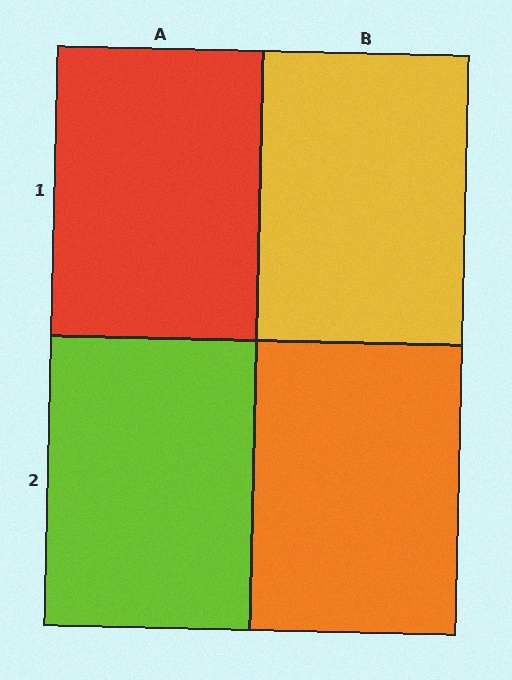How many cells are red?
1 cell is red.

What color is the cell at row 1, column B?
Yellow.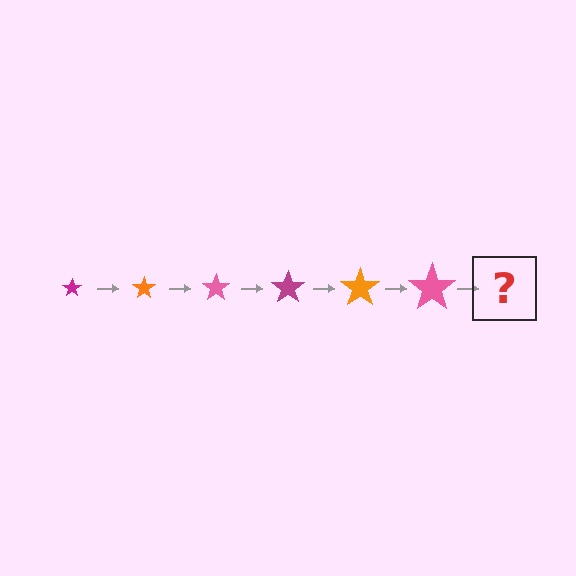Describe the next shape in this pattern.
It should be a magenta star, larger than the previous one.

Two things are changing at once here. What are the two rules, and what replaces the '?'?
The two rules are that the star grows larger each step and the color cycles through magenta, orange, and pink. The '?' should be a magenta star, larger than the previous one.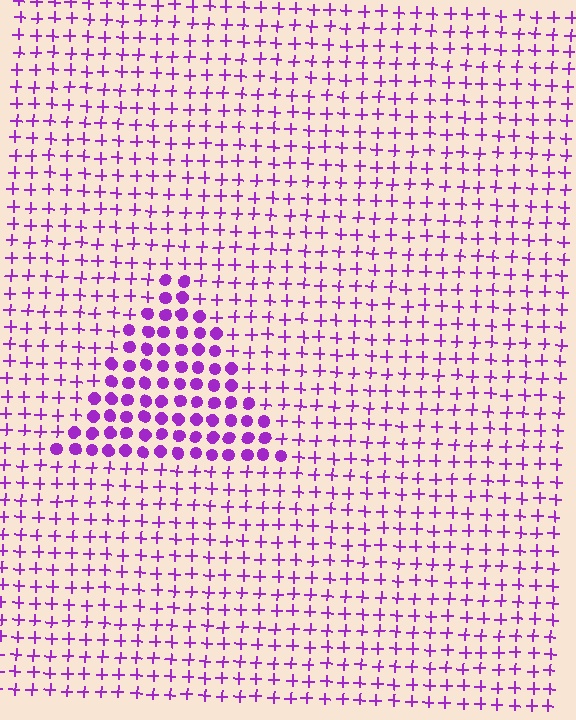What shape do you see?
I see a triangle.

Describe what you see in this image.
The image is filled with small purple elements arranged in a uniform grid. A triangle-shaped region contains circles, while the surrounding area contains plus signs. The boundary is defined purely by the change in element shape.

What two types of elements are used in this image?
The image uses circles inside the triangle region and plus signs outside it.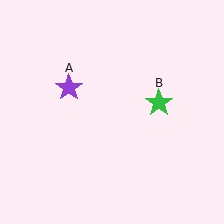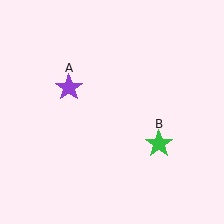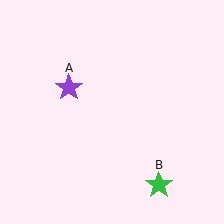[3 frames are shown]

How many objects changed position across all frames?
1 object changed position: green star (object B).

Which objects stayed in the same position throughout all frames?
Purple star (object A) remained stationary.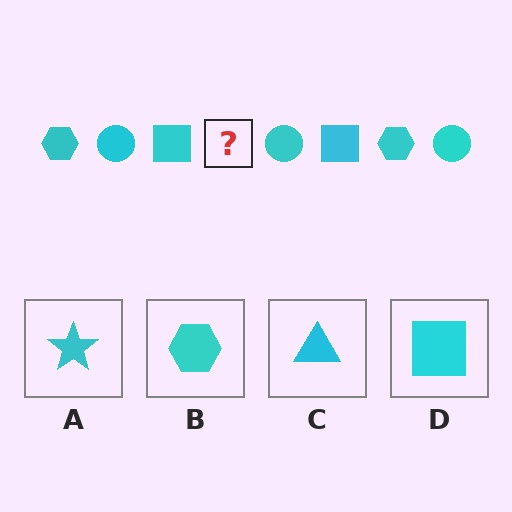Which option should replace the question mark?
Option B.